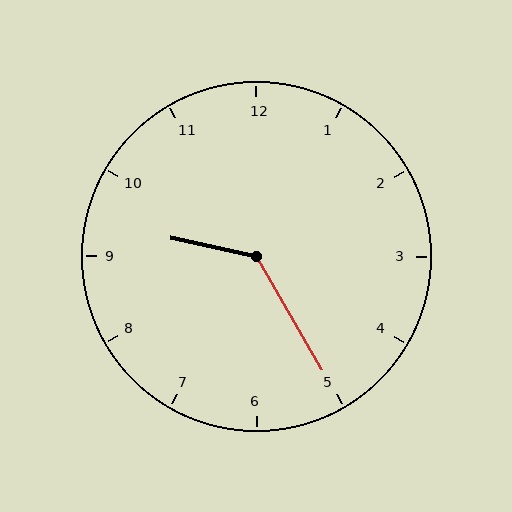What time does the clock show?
9:25.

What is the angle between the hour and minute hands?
Approximately 132 degrees.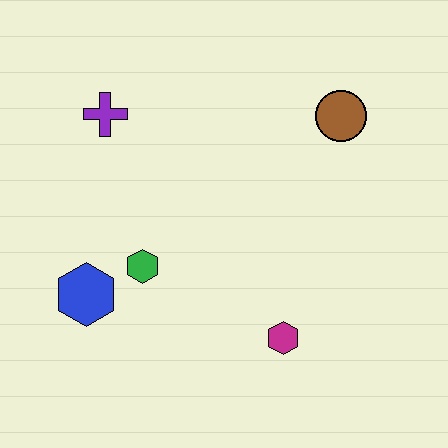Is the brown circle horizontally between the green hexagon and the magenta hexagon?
No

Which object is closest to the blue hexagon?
The green hexagon is closest to the blue hexagon.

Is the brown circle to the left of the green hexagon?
No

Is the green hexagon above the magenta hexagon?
Yes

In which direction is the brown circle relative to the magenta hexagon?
The brown circle is above the magenta hexagon.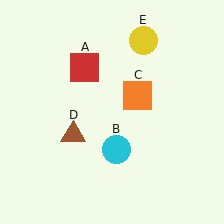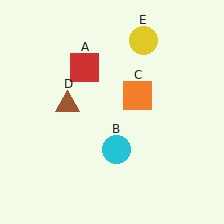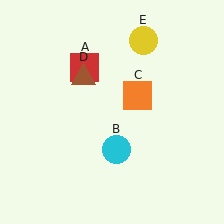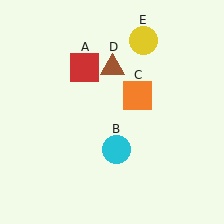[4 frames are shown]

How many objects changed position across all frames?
1 object changed position: brown triangle (object D).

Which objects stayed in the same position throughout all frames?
Red square (object A) and cyan circle (object B) and orange square (object C) and yellow circle (object E) remained stationary.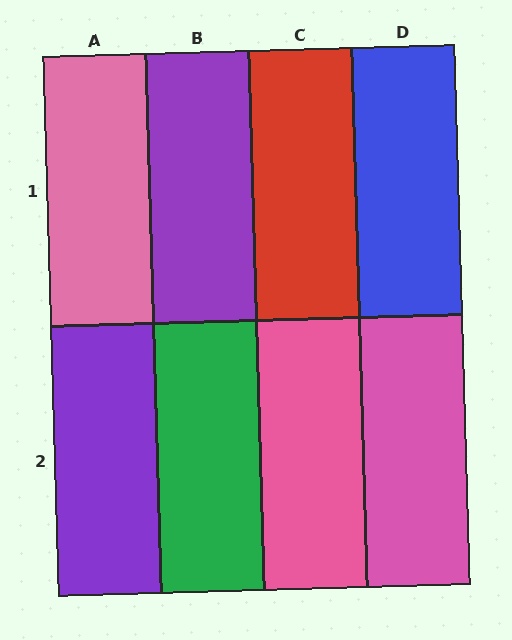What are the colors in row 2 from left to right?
Purple, green, pink, pink.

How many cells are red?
1 cell is red.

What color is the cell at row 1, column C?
Red.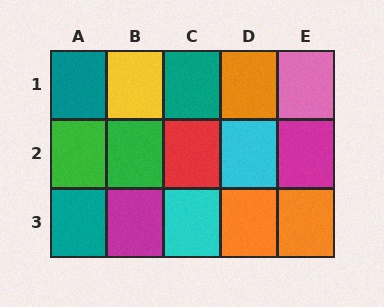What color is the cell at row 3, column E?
Orange.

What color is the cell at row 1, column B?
Yellow.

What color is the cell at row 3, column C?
Cyan.